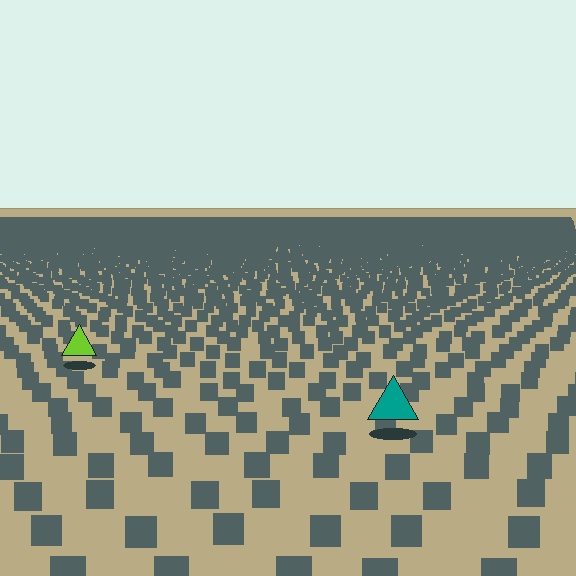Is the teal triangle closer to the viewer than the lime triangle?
Yes. The teal triangle is closer — you can tell from the texture gradient: the ground texture is coarser near it.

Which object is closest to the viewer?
The teal triangle is closest. The texture marks near it are larger and more spread out.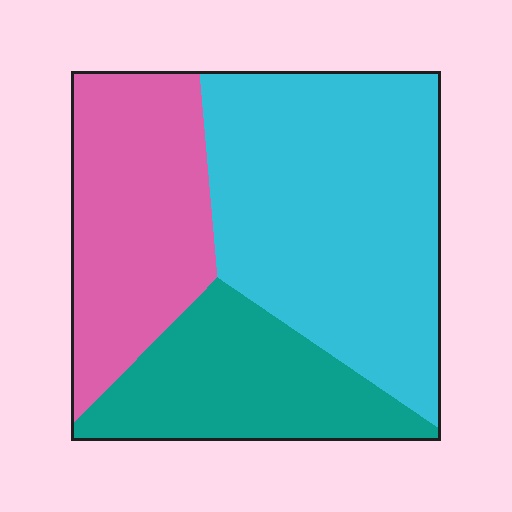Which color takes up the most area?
Cyan, at roughly 50%.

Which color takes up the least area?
Teal, at roughly 25%.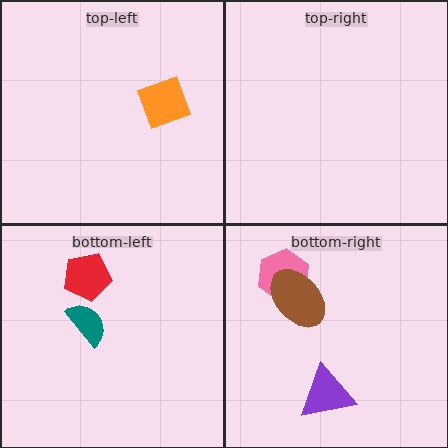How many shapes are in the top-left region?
1.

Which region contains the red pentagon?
The bottom-left region.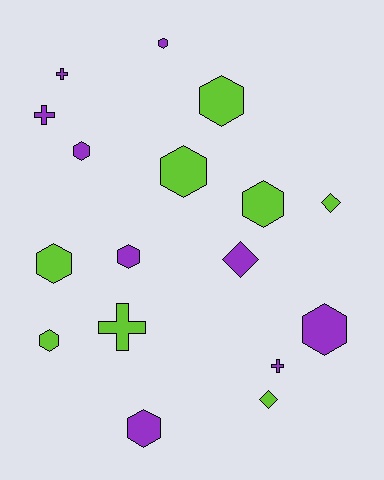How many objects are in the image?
There are 17 objects.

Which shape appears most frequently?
Hexagon, with 10 objects.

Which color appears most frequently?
Purple, with 9 objects.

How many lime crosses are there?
There is 1 lime cross.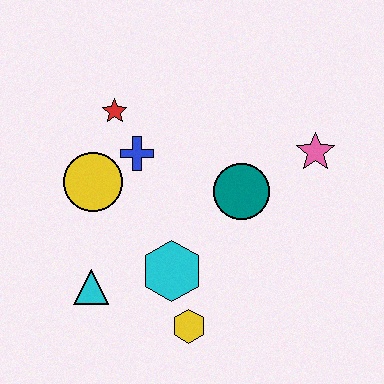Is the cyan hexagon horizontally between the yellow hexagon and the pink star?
No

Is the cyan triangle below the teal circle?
Yes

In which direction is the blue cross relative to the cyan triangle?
The blue cross is above the cyan triangle.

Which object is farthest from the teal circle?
The cyan triangle is farthest from the teal circle.